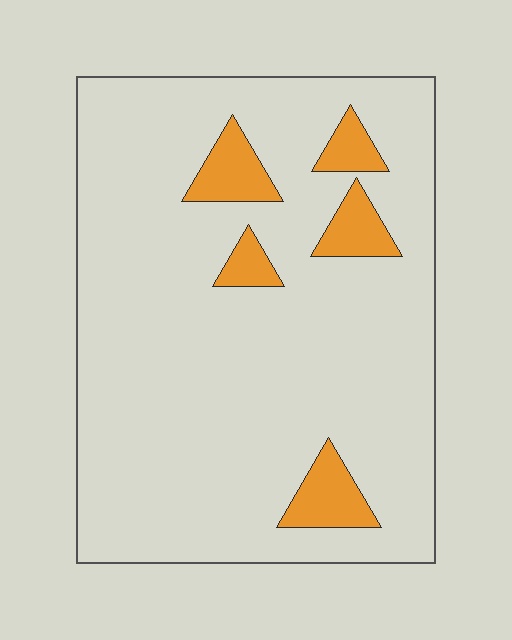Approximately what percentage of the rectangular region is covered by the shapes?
Approximately 10%.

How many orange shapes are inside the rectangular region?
5.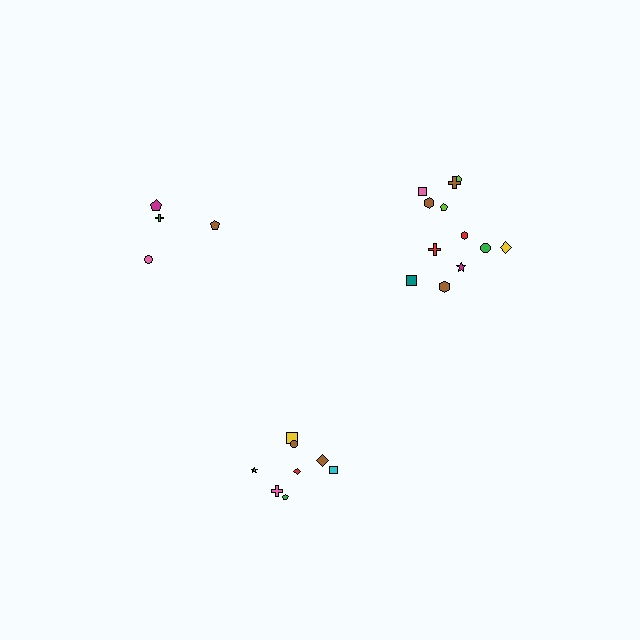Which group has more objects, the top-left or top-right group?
The top-right group.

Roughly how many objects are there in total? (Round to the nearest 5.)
Roughly 25 objects in total.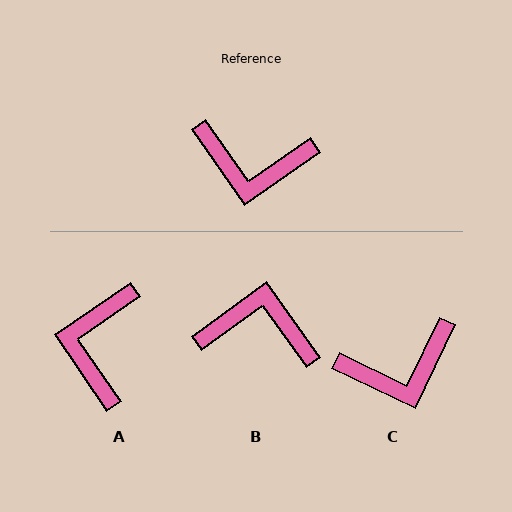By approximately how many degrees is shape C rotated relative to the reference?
Approximately 29 degrees counter-clockwise.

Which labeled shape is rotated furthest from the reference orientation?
B, about 179 degrees away.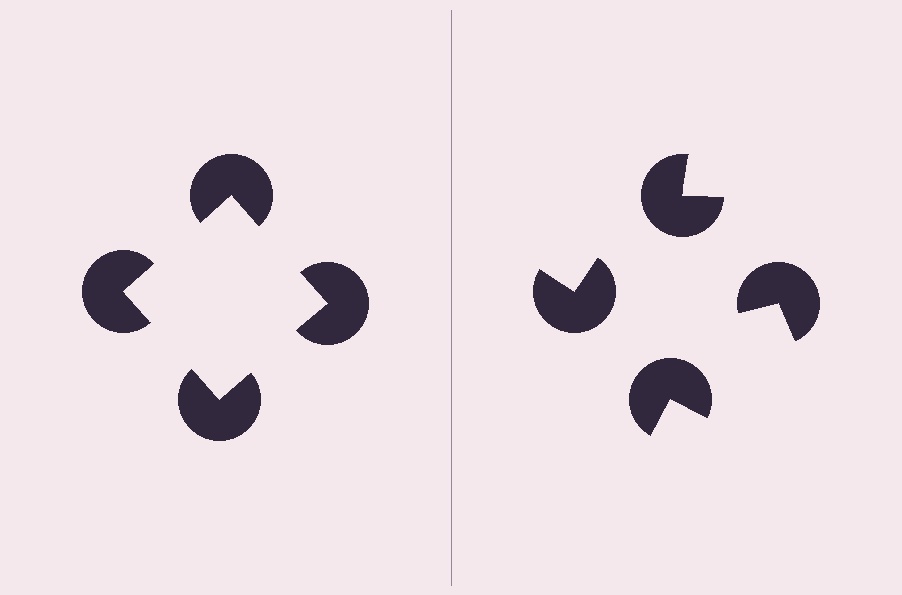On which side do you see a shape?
An illusory square appears on the left side. On the right side the wedge cuts are rotated, so no coherent shape forms.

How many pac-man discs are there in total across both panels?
8 — 4 on each side.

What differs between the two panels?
The pac-man discs are positioned identically on both sides; only the wedge orientations differ. On the left they align to a square; on the right they are misaligned.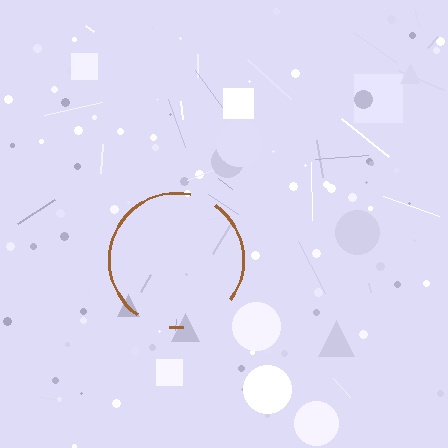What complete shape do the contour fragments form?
The contour fragments form a circle.